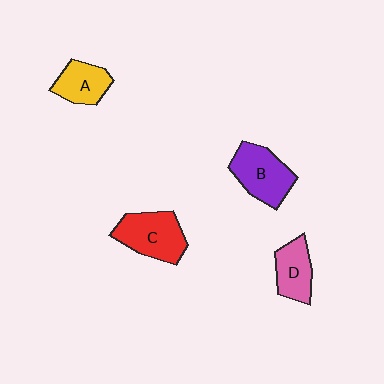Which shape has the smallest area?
Shape A (yellow).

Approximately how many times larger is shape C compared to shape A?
Approximately 1.4 times.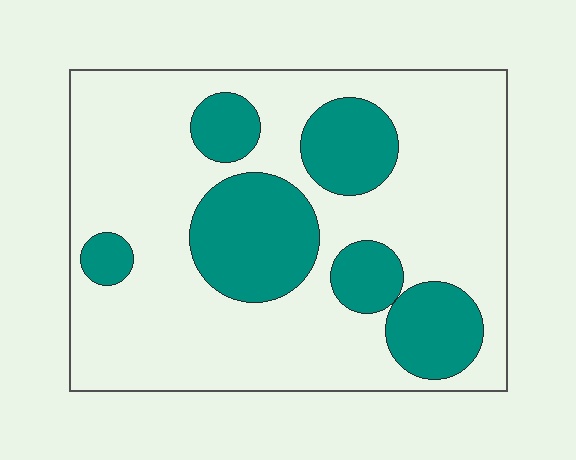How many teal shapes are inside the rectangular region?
6.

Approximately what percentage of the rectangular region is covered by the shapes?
Approximately 30%.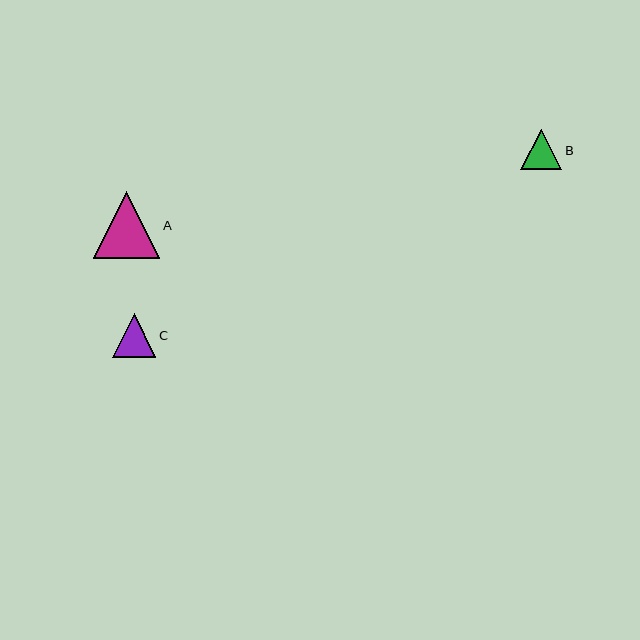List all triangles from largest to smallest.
From largest to smallest: A, C, B.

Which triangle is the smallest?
Triangle B is the smallest with a size of approximately 41 pixels.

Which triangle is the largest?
Triangle A is the largest with a size of approximately 67 pixels.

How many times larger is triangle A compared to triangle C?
Triangle A is approximately 1.5 times the size of triangle C.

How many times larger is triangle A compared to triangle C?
Triangle A is approximately 1.5 times the size of triangle C.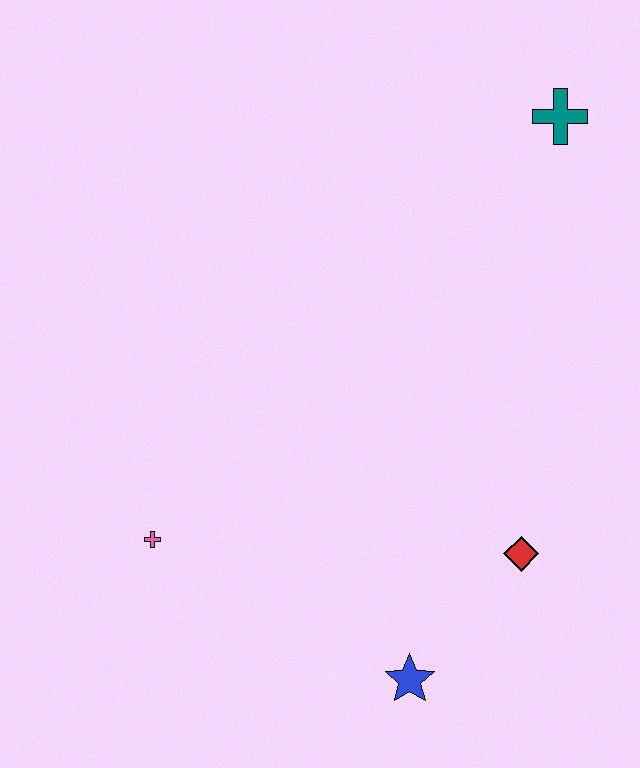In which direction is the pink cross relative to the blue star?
The pink cross is to the left of the blue star.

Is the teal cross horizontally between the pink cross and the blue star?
No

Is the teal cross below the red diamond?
No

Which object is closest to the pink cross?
The blue star is closest to the pink cross.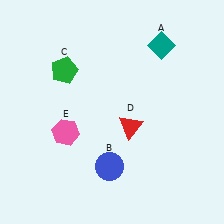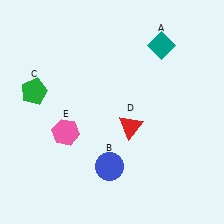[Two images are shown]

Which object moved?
The green pentagon (C) moved left.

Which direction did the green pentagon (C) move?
The green pentagon (C) moved left.